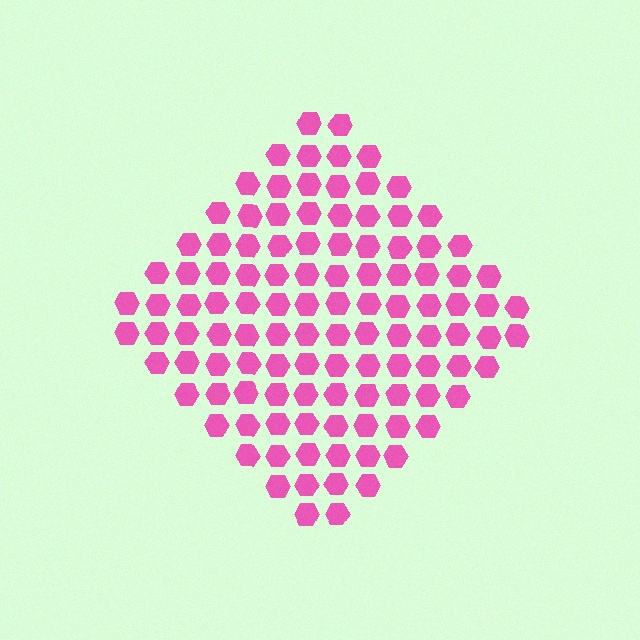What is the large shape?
The large shape is a diamond.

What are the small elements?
The small elements are hexagons.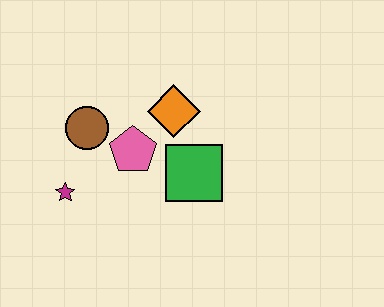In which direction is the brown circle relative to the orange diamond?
The brown circle is to the left of the orange diamond.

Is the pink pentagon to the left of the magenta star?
No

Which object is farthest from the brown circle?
The green square is farthest from the brown circle.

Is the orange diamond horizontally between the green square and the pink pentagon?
Yes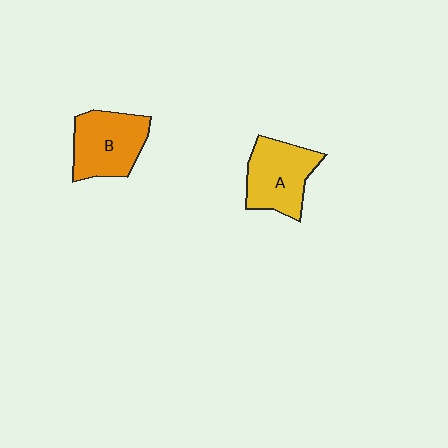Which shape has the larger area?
Shape B (orange).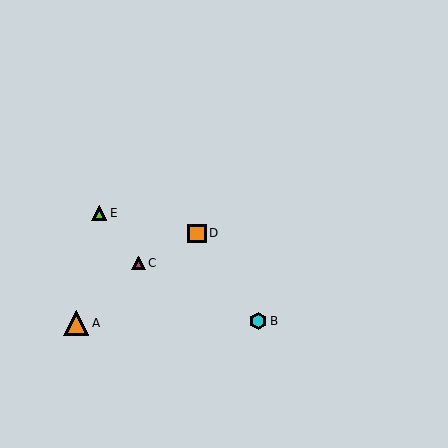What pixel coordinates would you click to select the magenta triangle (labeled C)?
Click at (139, 263) to select the magenta triangle C.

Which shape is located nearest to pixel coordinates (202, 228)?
The orange square (labeled D) at (197, 233) is nearest to that location.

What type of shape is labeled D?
Shape D is an orange square.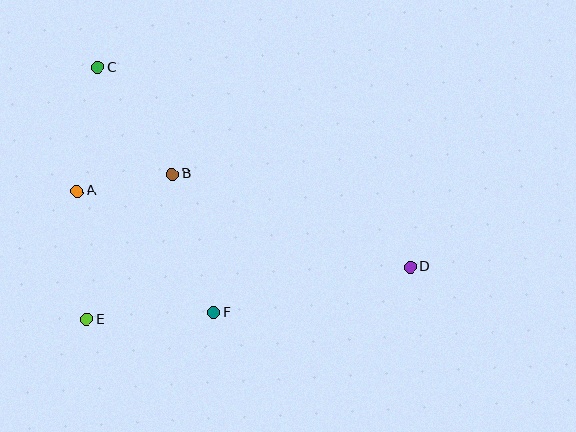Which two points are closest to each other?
Points A and B are closest to each other.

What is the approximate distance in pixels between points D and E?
The distance between D and E is approximately 328 pixels.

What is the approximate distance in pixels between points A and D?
The distance between A and D is approximately 341 pixels.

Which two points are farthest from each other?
Points C and D are farthest from each other.